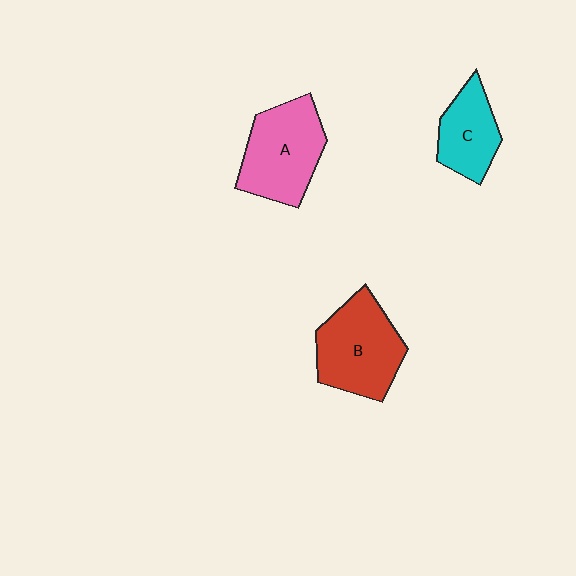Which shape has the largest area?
Shape B (red).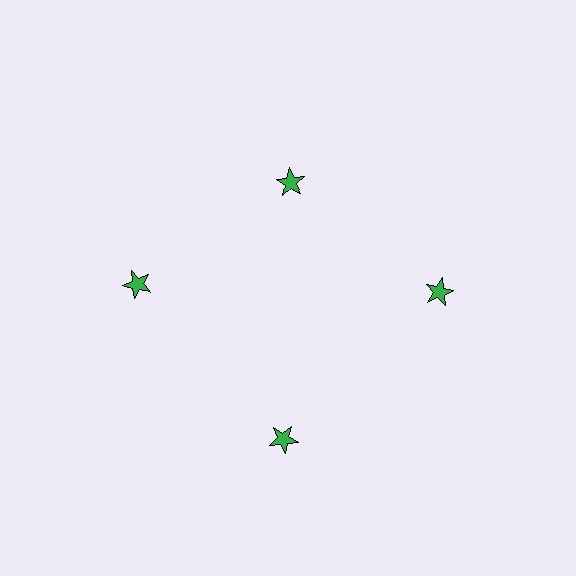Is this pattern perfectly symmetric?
No. The 4 green stars are arranged in a ring, but one element near the 12 o'clock position is pulled inward toward the center, breaking the 4-fold rotational symmetry.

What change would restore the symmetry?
The symmetry would be restored by moving it outward, back onto the ring so that all 4 stars sit at equal angles and equal distance from the center.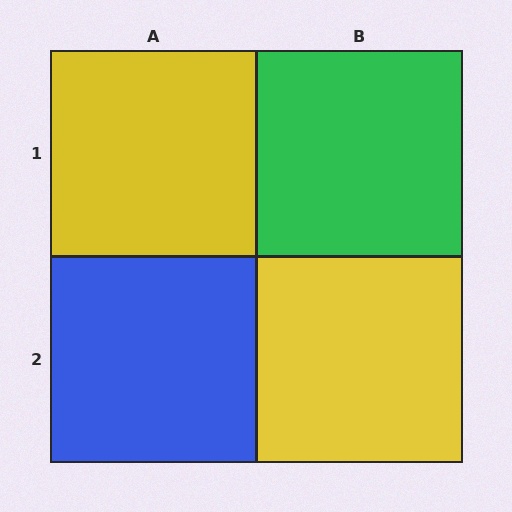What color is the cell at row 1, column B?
Green.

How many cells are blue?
1 cell is blue.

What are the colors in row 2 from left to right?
Blue, yellow.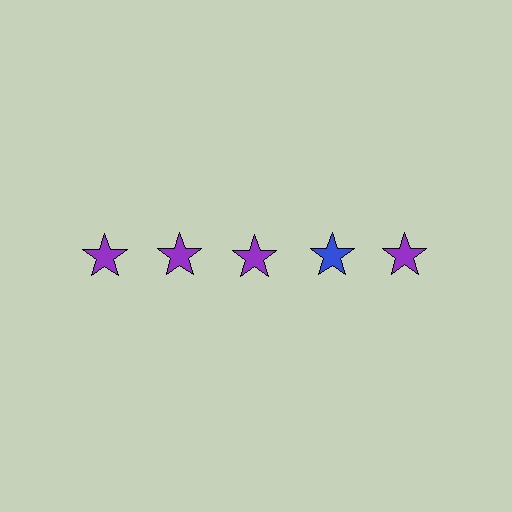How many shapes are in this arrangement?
There are 5 shapes arranged in a grid pattern.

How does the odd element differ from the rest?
It has a different color: blue instead of purple.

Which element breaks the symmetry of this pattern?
The blue star in the top row, second from right column breaks the symmetry. All other shapes are purple stars.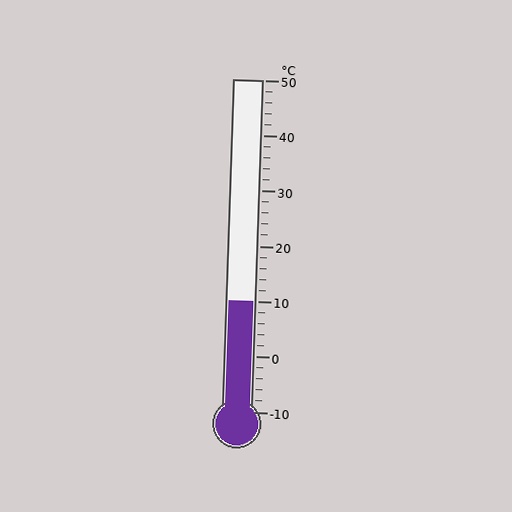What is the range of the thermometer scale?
The thermometer scale ranges from -10°C to 50°C.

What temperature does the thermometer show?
The thermometer shows approximately 10°C.